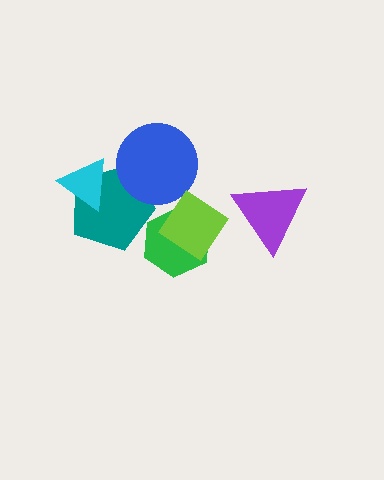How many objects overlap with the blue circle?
1 object overlaps with the blue circle.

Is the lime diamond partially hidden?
No, no other shape covers it.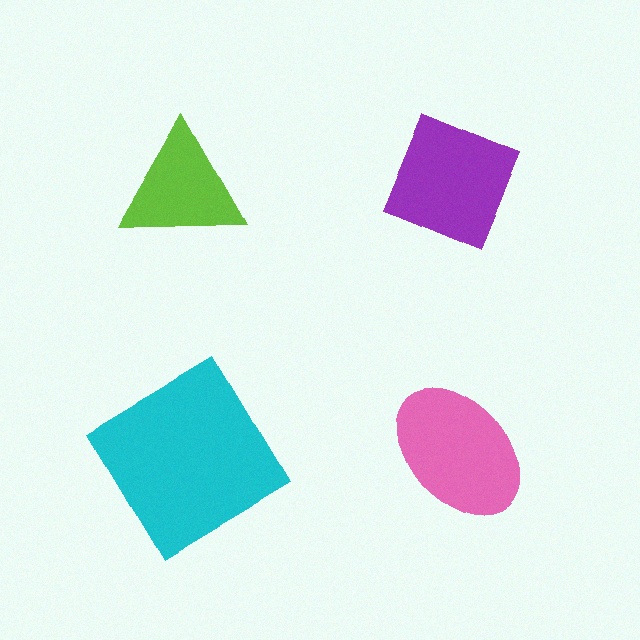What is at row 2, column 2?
A pink ellipse.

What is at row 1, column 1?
A lime triangle.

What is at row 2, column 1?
A cyan diamond.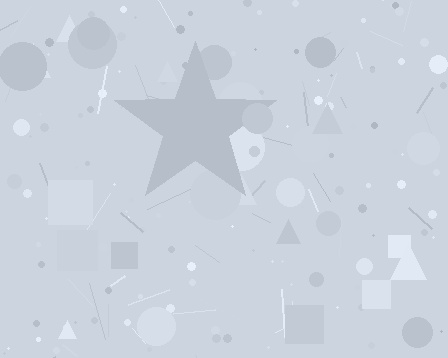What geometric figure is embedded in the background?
A star is embedded in the background.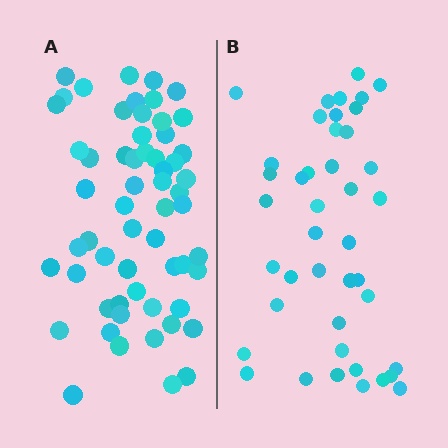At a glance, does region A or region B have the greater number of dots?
Region A (the left region) has more dots.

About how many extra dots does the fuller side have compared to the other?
Region A has approximately 15 more dots than region B.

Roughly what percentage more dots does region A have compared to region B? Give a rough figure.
About 40% more.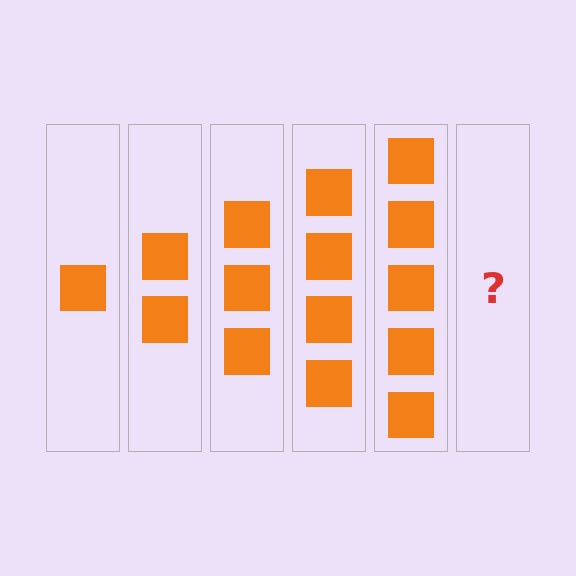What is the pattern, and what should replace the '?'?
The pattern is that each step adds one more square. The '?' should be 6 squares.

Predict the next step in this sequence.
The next step is 6 squares.